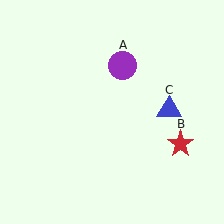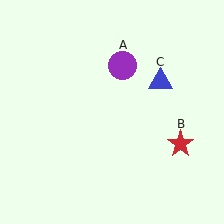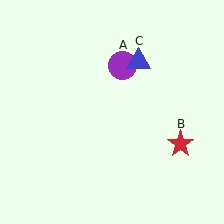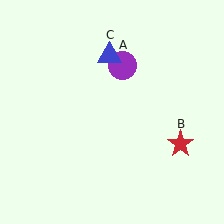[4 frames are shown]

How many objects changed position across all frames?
1 object changed position: blue triangle (object C).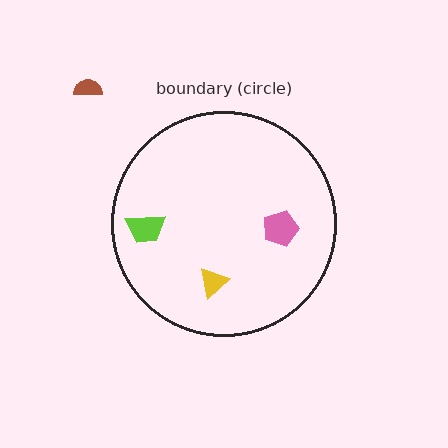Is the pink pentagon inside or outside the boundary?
Inside.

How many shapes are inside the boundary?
3 inside, 1 outside.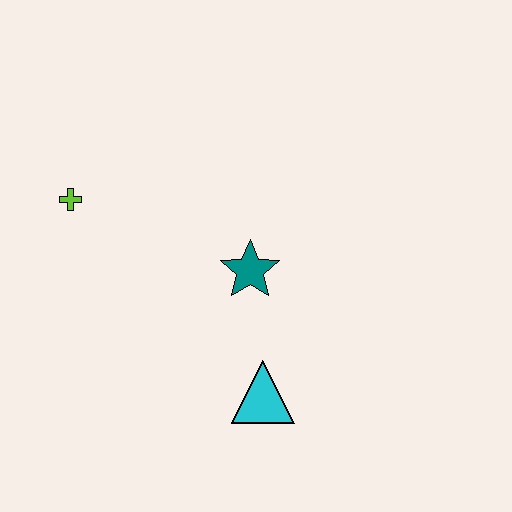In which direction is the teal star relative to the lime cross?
The teal star is to the right of the lime cross.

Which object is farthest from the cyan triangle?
The lime cross is farthest from the cyan triangle.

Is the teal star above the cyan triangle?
Yes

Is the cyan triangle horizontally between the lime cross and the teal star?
No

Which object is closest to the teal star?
The cyan triangle is closest to the teal star.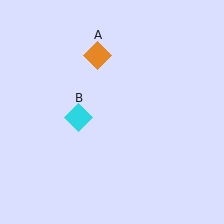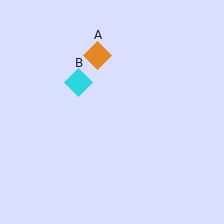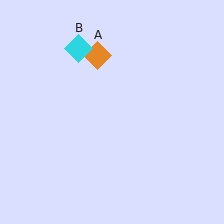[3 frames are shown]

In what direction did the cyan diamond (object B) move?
The cyan diamond (object B) moved up.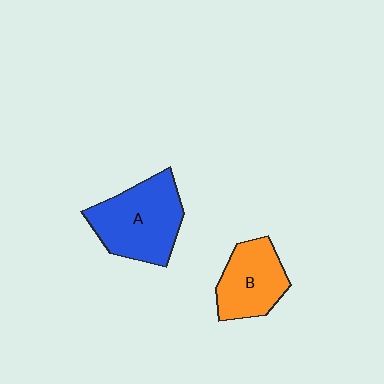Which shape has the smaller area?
Shape B (orange).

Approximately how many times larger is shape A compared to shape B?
Approximately 1.4 times.